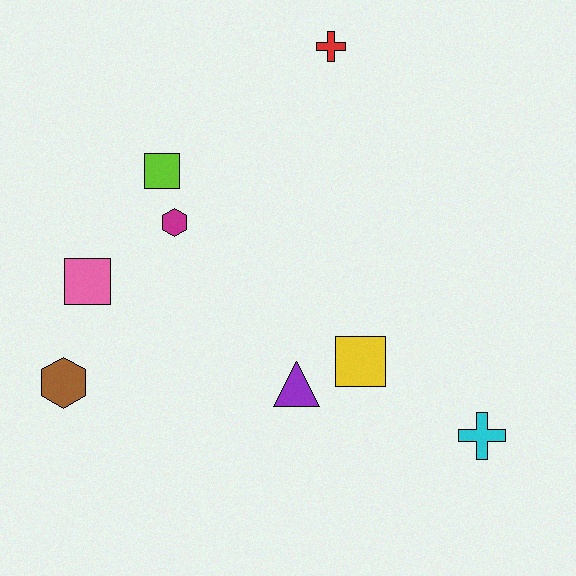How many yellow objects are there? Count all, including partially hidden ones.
There is 1 yellow object.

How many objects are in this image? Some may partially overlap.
There are 8 objects.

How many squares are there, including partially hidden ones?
There are 3 squares.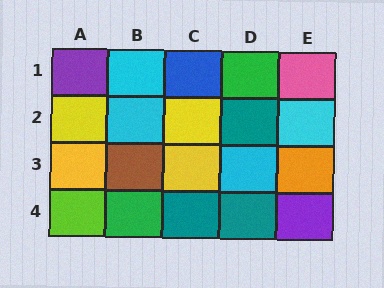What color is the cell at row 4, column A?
Lime.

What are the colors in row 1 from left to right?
Purple, cyan, blue, green, pink.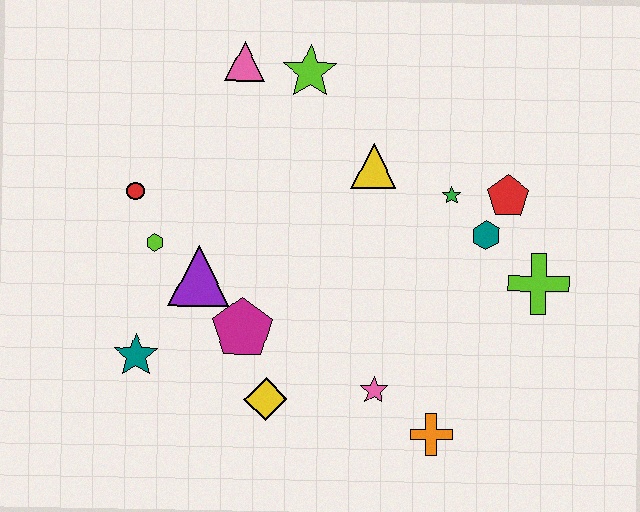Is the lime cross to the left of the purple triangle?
No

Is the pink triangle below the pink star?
No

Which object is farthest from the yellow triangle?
The teal star is farthest from the yellow triangle.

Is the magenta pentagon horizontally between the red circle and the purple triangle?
No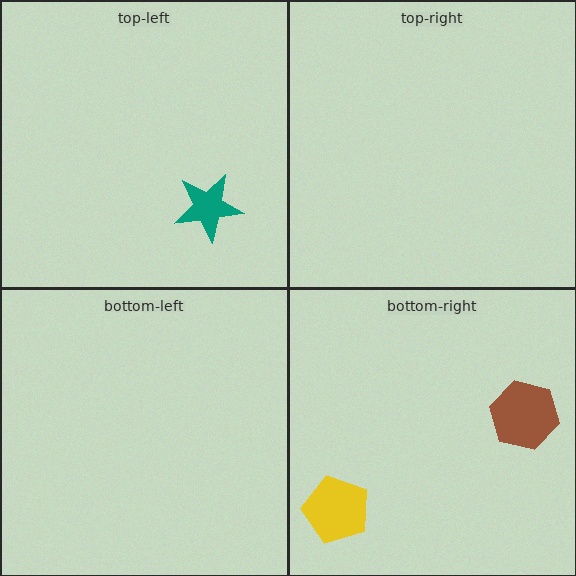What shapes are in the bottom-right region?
The yellow pentagon, the brown hexagon.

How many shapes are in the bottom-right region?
2.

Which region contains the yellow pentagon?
The bottom-right region.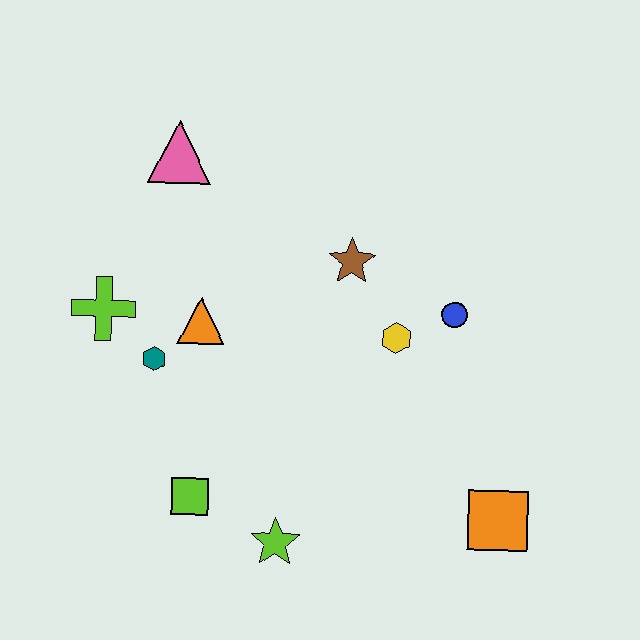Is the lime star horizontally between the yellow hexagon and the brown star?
No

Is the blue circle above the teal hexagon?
Yes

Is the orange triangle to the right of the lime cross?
Yes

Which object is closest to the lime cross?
The teal hexagon is closest to the lime cross.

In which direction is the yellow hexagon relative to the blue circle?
The yellow hexagon is to the left of the blue circle.